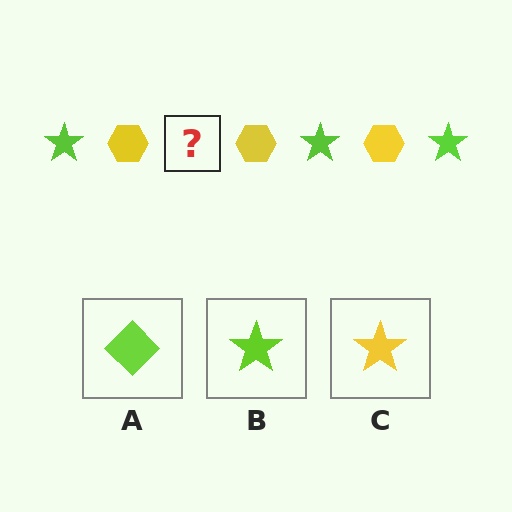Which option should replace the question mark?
Option B.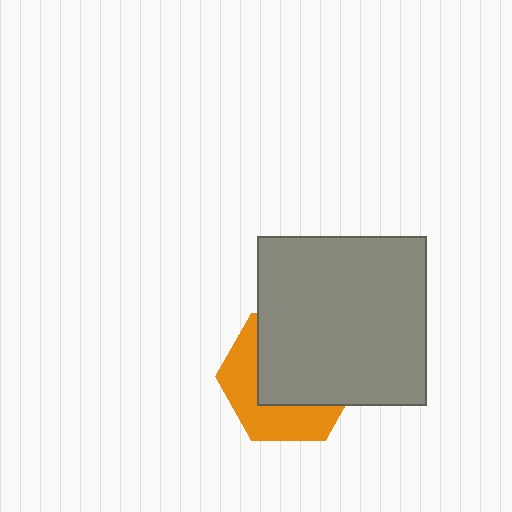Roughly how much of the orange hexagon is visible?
A small part of it is visible (roughly 42%).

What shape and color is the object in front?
The object in front is a gray square.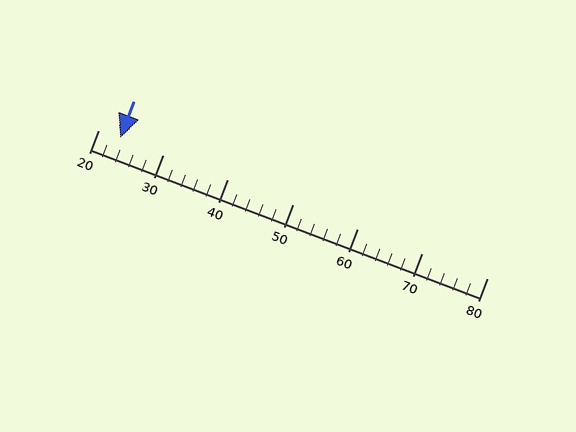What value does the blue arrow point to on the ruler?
The blue arrow points to approximately 23.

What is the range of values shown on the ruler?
The ruler shows values from 20 to 80.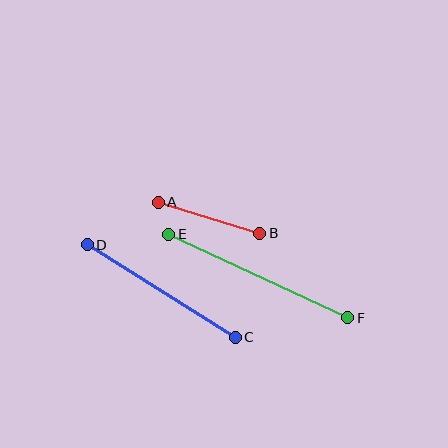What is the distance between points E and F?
The distance is approximately 197 pixels.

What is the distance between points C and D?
The distance is approximately 174 pixels.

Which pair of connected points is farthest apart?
Points E and F are farthest apart.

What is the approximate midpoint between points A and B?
The midpoint is at approximately (209, 218) pixels.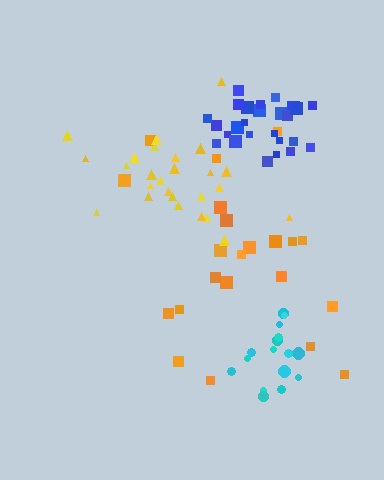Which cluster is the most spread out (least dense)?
Orange.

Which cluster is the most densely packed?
Cyan.